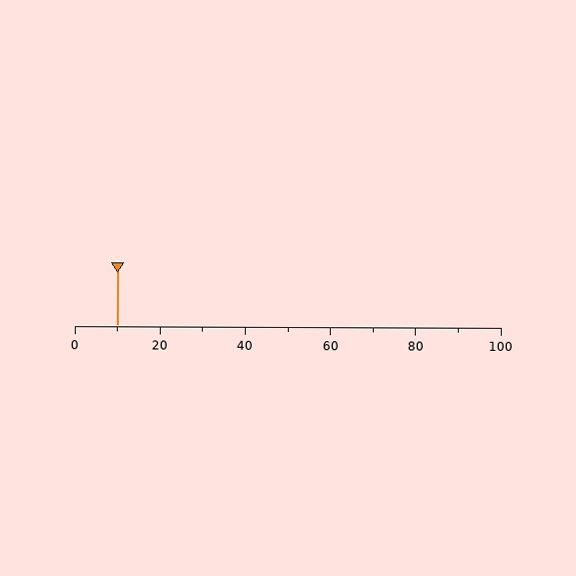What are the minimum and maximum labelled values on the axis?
The axis runs from 0 to 100.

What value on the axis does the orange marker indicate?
The marker indicates approximately 10.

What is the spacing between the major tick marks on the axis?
The major ticks are spaced 20 apart.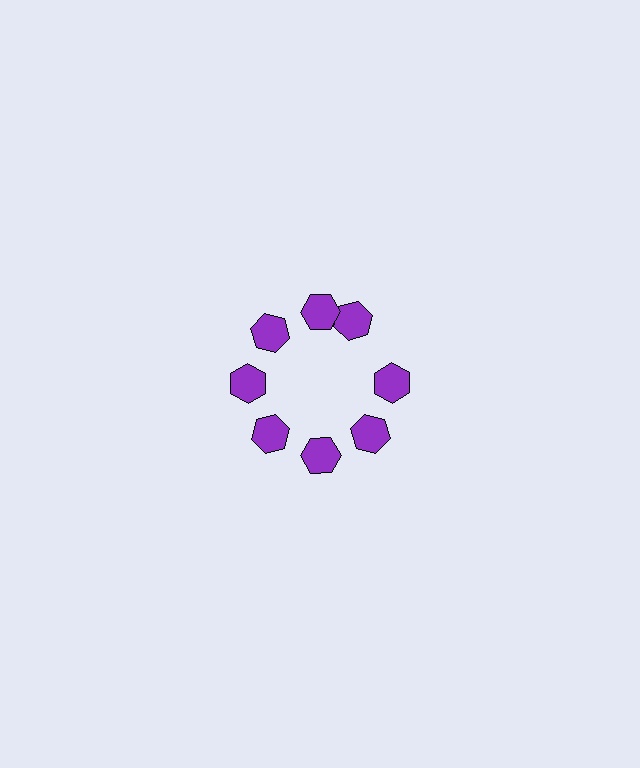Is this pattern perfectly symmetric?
No. The 8 purple hexagons are arranged in a ring, but one element near the 2 o'clock position is rotated out of alignment along the ring, breaking the 8-fold rotational symmetry.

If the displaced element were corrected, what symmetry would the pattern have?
It would have 8-fold rotational symmetry — the pattern would map onto itself every 45 degrees.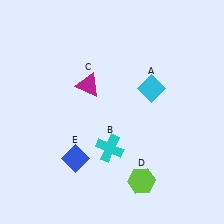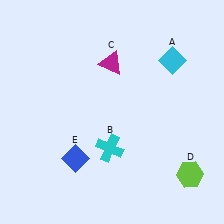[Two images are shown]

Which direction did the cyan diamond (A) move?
The cyan diamond (A) moved up.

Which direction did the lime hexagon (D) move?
The lime hexagon (D) moved right.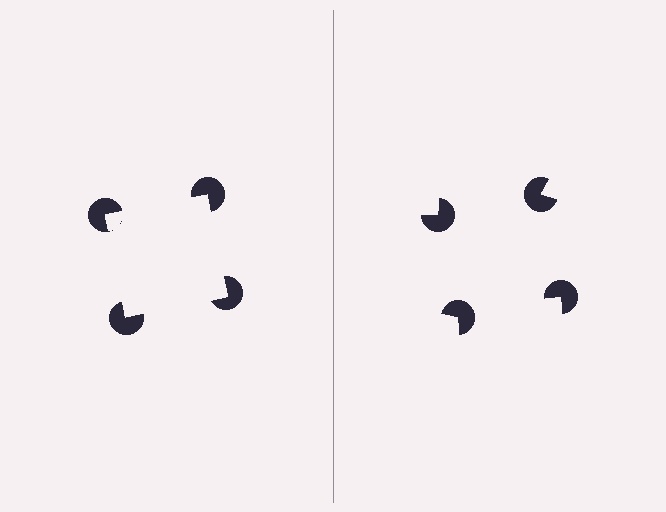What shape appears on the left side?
An illusory square.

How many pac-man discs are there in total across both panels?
8 — 4 on each side.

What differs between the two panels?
The pac-man discs are positioned identically on both sides; only the wedge orientations differ. On the left they align to a square; on the right they are misaligned.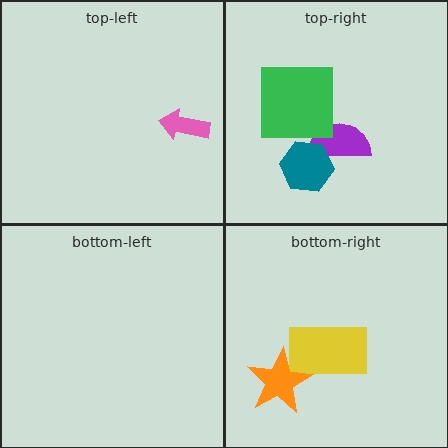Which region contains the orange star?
The bottom-right region.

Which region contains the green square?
The top-right region.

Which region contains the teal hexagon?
The top-right region.